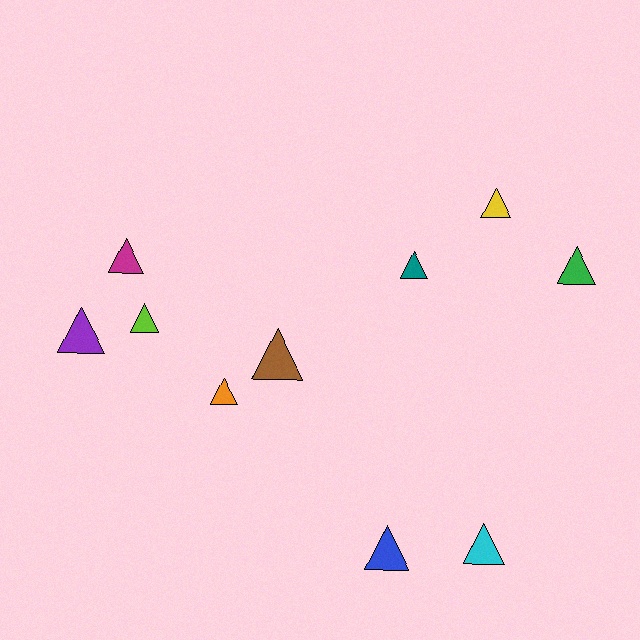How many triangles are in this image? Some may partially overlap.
There are 10 triangles.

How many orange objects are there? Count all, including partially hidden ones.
There is 1 orange object.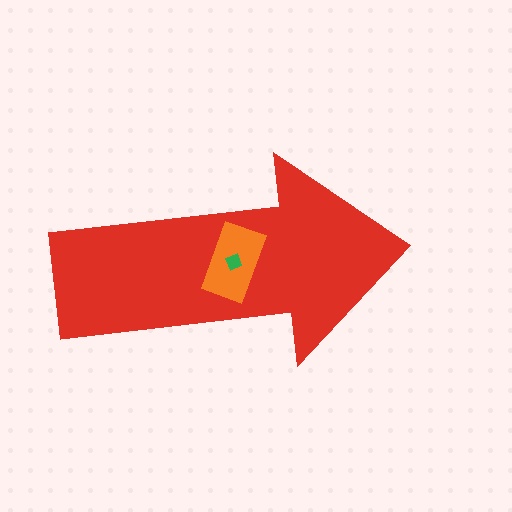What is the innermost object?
The green diamond.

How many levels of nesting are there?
3.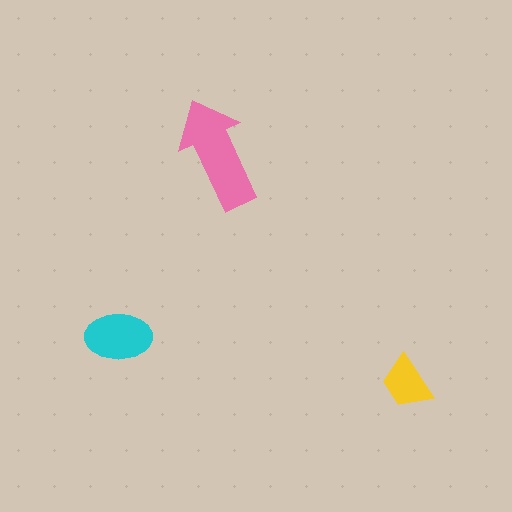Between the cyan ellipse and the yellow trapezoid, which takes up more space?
The cyan ellipse.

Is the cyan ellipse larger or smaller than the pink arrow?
Smaller.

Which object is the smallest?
The yellow trapezoid.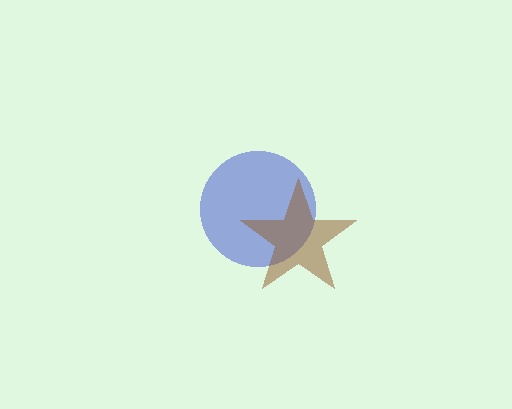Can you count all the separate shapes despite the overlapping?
Yes, there are 2 separate shapes.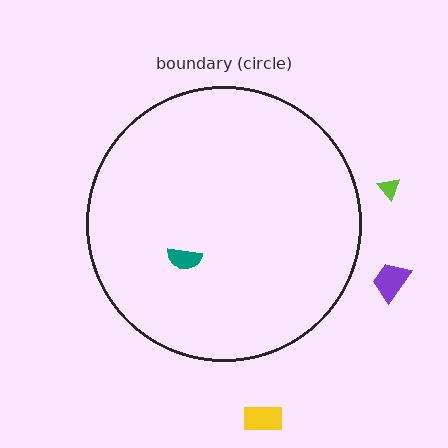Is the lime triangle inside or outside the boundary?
Outside.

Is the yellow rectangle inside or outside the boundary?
Outside.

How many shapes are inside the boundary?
1 inside, 3 outside.